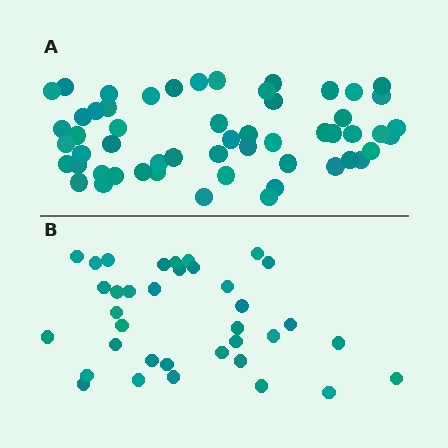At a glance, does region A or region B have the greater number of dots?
Region A (the top region) has more dots.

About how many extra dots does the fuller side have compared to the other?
Region A has approximately 20 more dots than region B.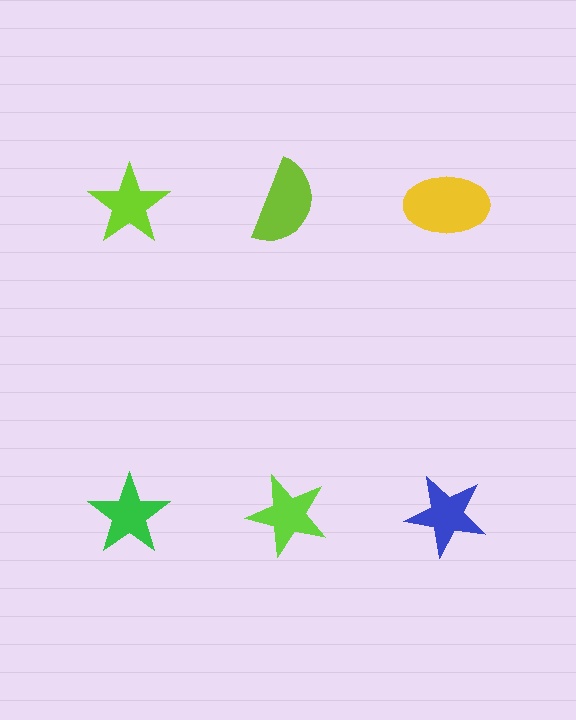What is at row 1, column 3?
A yellow ellipse.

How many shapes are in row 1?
3 shapes.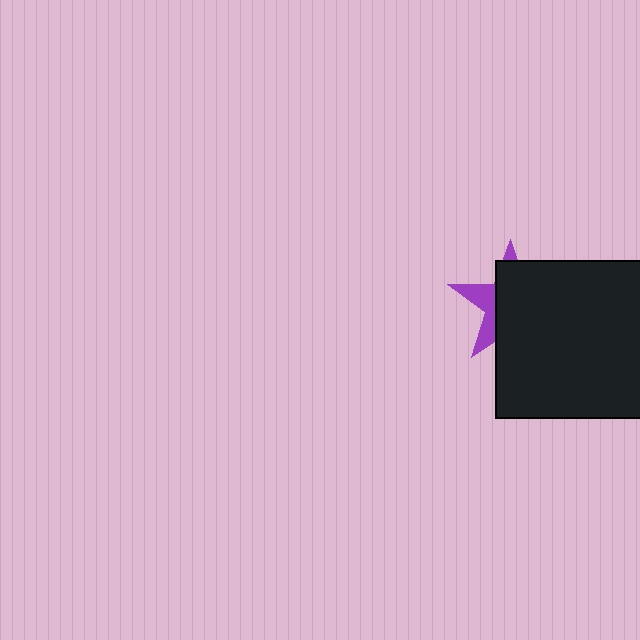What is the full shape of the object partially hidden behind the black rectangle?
The partially hidden object is a purple star.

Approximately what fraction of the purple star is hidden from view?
Roughly 69% of the purple star is hidden behind the black rectangle.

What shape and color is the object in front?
The object in front is a black rectangle.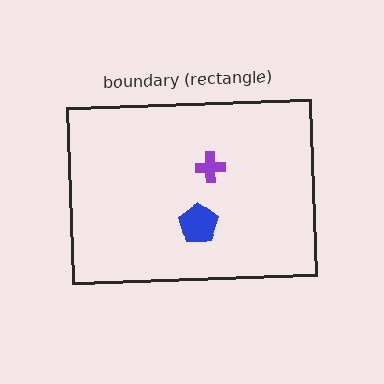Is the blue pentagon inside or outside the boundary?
Inside.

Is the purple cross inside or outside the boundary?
Inside.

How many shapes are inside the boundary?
2 inside, 0 outside.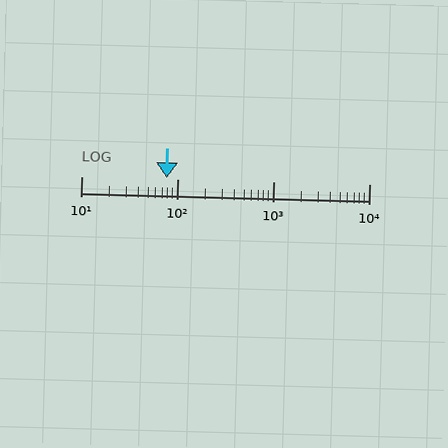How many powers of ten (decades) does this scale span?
The scale spans 3 decades, from 10 to 10000.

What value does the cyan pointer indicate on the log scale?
The pointer indicates approximately 77.